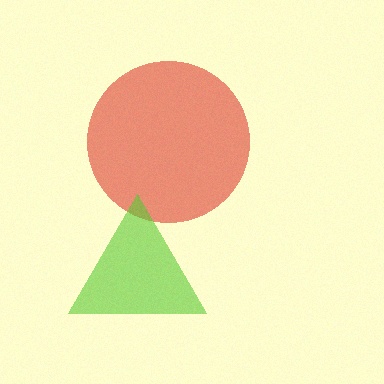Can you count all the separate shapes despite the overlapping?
Yes, there are 2 separate shapes.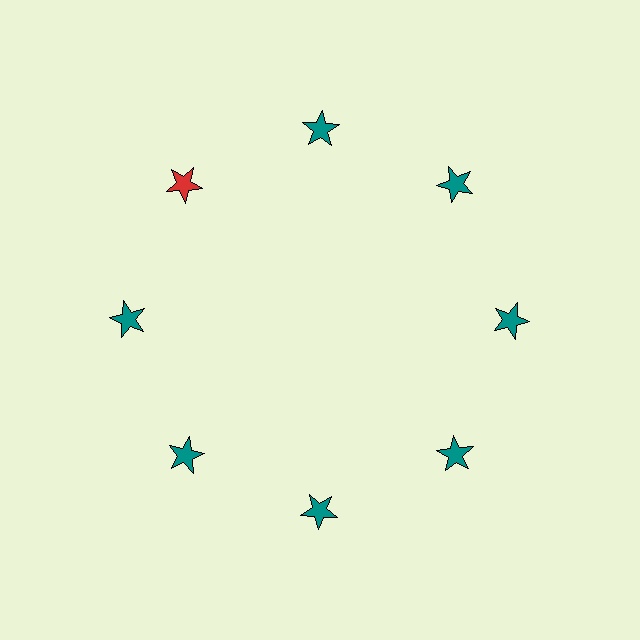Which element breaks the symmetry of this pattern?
The red star at roughly the 10 o'clock position breaks the symmetry. All other shapes are teal stars.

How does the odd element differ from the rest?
It has a different color: red instead of teal.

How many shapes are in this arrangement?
There are 8 shapes arranged in a ring pattern.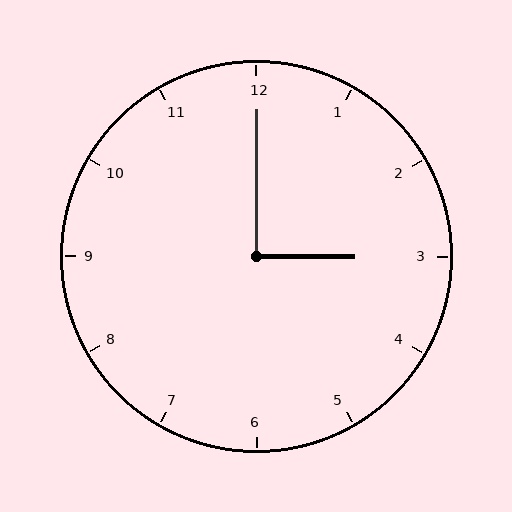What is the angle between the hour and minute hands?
Approximately 90 degrees.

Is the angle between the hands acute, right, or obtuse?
It is right.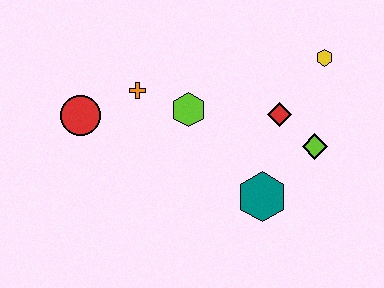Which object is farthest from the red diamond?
The red circle is farthest from the red diamond.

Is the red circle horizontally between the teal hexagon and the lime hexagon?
No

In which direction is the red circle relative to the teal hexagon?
The red circle is to the left of the teal hexagon.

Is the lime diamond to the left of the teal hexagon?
No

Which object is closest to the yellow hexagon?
The red diamond is closest to the yellow hexagon.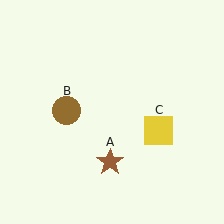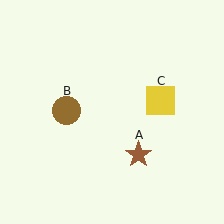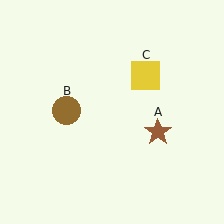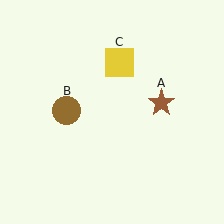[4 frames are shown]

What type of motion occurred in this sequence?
The brown star (object A), yellow square (object C) rotated counterclockwise around the center of the scene.